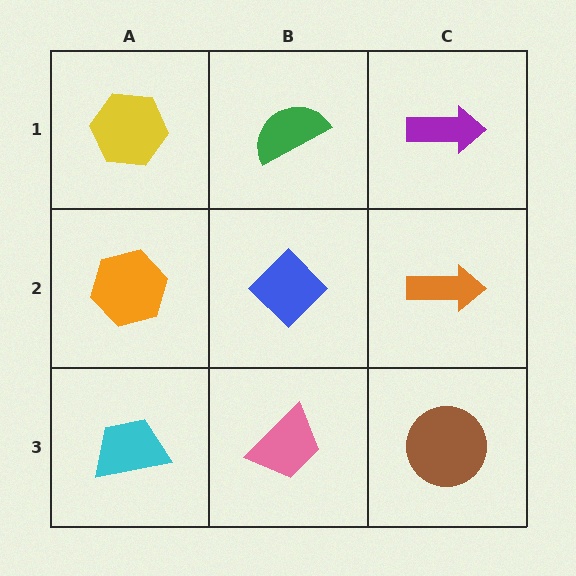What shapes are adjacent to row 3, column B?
A blue diamond (row 2, column B), a cyan trapezoid (row 3, column A), a brown circle (row 3, column C).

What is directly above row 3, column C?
An orange arrow.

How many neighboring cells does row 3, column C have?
2.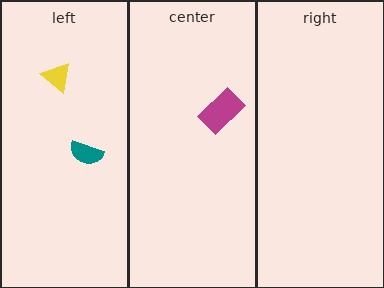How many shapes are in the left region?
2.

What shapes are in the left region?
The yellow triangle, the teal semicircle.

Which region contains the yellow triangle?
The left region.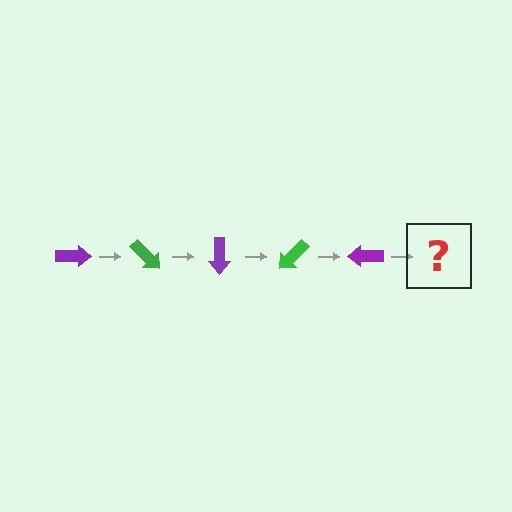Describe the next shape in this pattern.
It should be a green arrow, rotated 225 degrees from the start.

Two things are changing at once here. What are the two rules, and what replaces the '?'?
The two rules are that it rotates 45 degrees each step and the color cycles through purple and green. The '?' should be a green arrow, rotated 225 degrees from the start.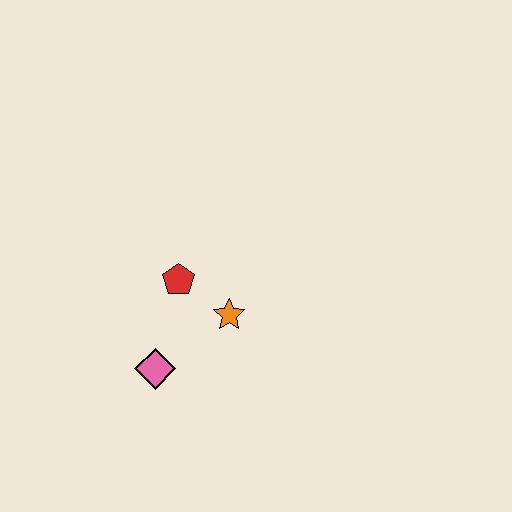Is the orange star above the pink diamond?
Yes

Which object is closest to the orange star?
The red pentagon is closest to the orange star.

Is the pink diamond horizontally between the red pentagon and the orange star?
No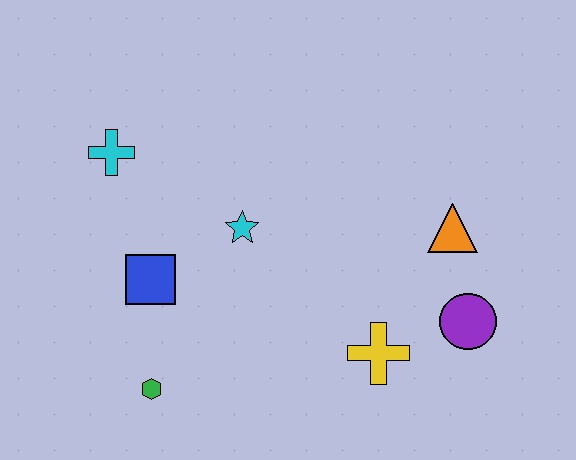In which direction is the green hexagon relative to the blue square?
The green hexagon is below the blue square.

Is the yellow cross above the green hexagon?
Yes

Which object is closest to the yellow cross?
The purple circle is closest to the yellow cross.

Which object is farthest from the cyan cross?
The purple circle is farthest from the cyan cross.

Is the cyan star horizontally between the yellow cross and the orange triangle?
No